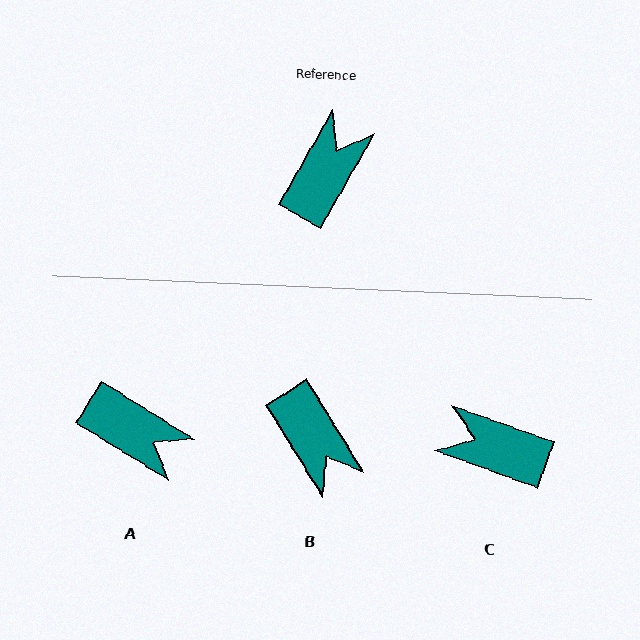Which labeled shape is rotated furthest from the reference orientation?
B, about 119 degrees away.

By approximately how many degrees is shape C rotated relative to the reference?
Approximately 100 degrees counter-clockwise.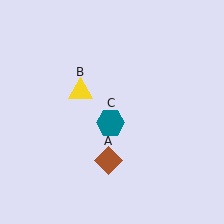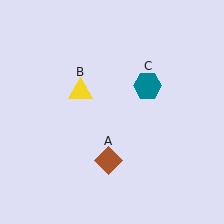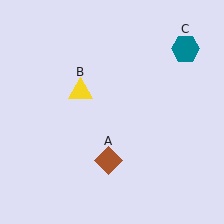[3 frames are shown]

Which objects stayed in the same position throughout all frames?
Brown diamond (object A) and yellow triangle (object B) remained stationary.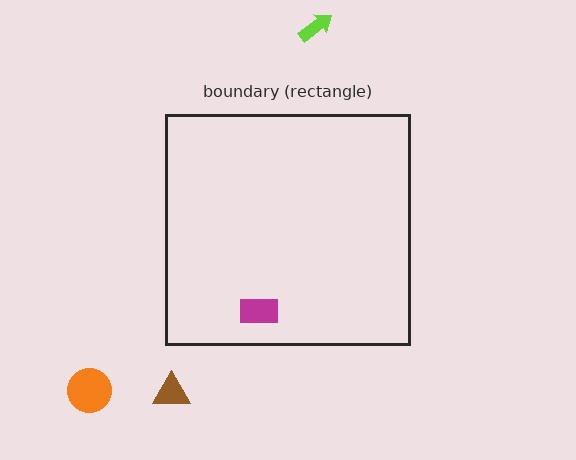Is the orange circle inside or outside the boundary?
Outside.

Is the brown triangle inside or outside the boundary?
Outside.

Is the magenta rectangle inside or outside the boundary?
Inside.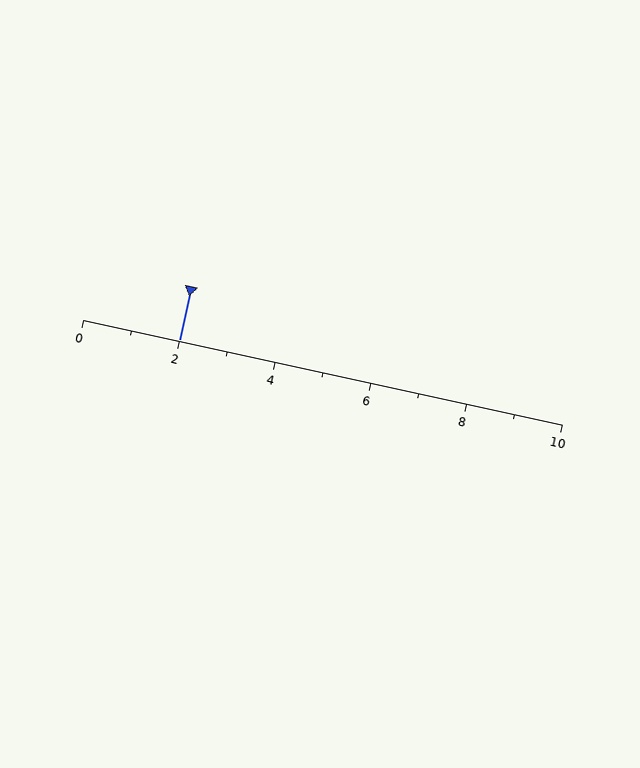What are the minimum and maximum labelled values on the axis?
The axis runs from 0 to 10.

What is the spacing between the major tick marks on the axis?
The major ticks are spaced 2 apart.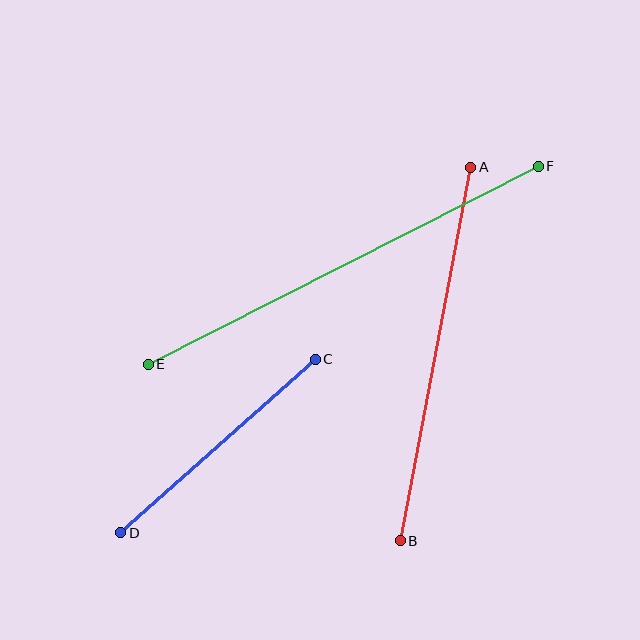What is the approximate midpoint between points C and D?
The midpoint is at approximately (218, 446) pixels.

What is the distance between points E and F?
The distance is approximately 437 pixels.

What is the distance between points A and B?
The distance is approximately 380 pixels.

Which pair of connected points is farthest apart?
Points E and F are farthest apart.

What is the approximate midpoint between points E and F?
The midpoint is at approximately (343, 265) pixels.